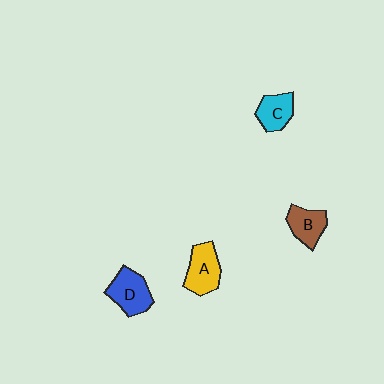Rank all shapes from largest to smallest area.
From largest to smallest: D (blue), A (yellow), B (brown), C (cyan).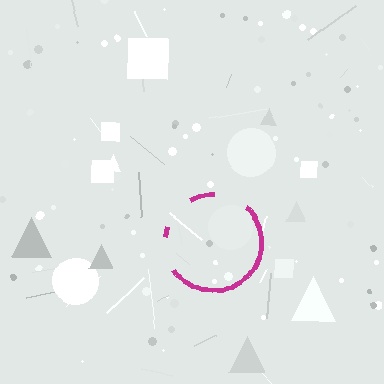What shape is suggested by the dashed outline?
The dashed outline suggests a circle.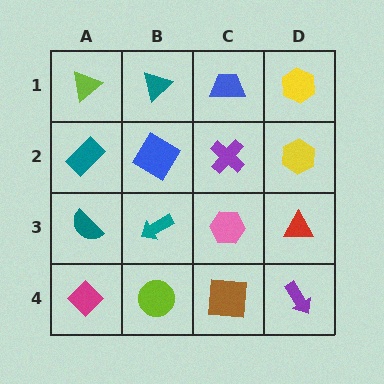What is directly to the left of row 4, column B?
A magenta diamond.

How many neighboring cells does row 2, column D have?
3.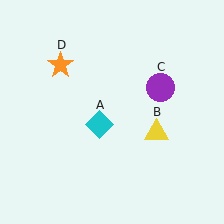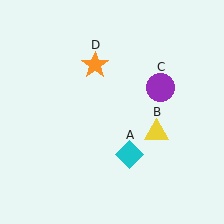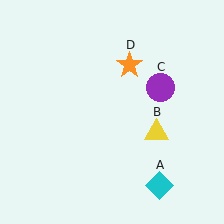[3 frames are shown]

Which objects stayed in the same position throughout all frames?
Yellow triangle (object B) and purple circle (object C) remained stationary.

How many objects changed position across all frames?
2 objects changed position: cyan diamond (object A), orange star (object D).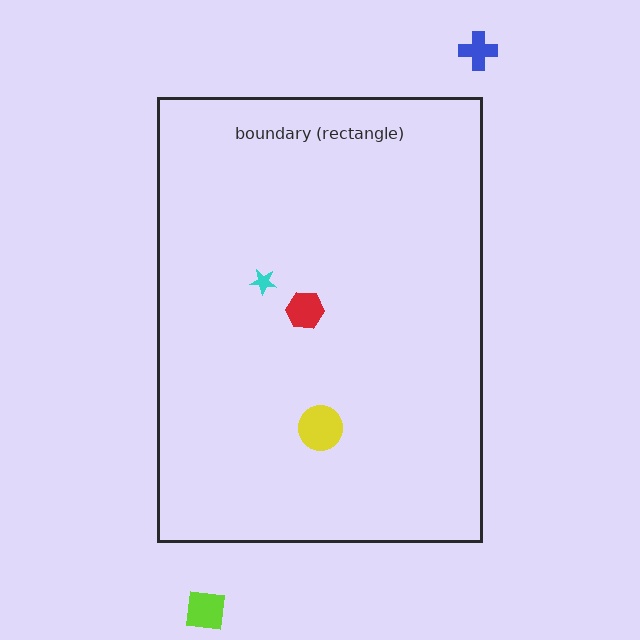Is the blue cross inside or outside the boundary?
Outside.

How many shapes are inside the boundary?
3 inside, 2 outside.